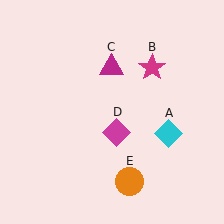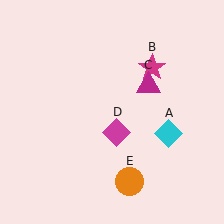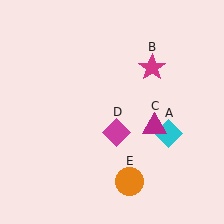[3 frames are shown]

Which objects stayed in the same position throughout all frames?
Cyan diamond (object A) and magenta star (object B) and magenta diamond (object D) and orange circle (object E) remained stationary.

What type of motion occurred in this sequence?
The magenta triangle (object C) rotated clockwise around the center of the scene.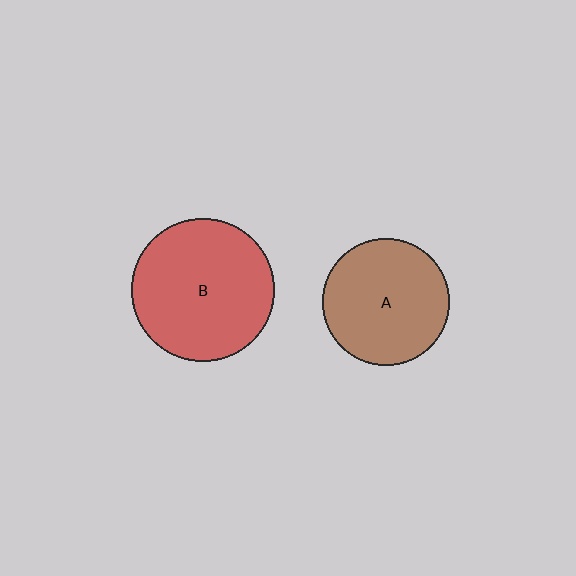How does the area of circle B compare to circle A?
Approximately 1.3 times.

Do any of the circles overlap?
No, none of the circles overlap.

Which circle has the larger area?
Circle B (red).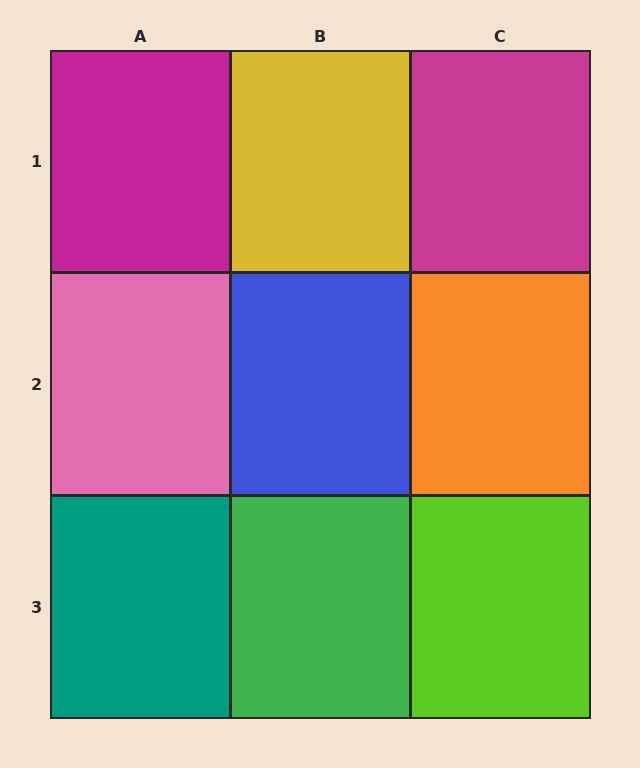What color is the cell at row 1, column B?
Yellow.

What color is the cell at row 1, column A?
Magenta.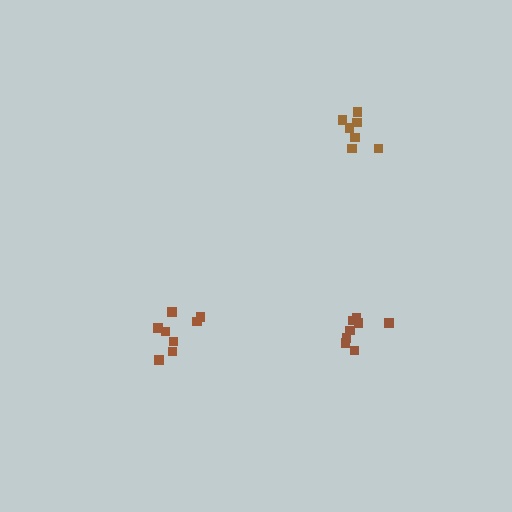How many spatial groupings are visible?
There are 3 spatial groupings.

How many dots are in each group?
Group 1: 7 dots, Group 2: 8 dots, Group 3: 8 dots (23 total).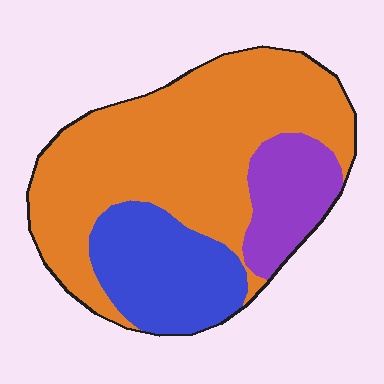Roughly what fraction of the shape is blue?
Blue takes up about one quarter (1/4) of the shape.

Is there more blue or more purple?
Blue.